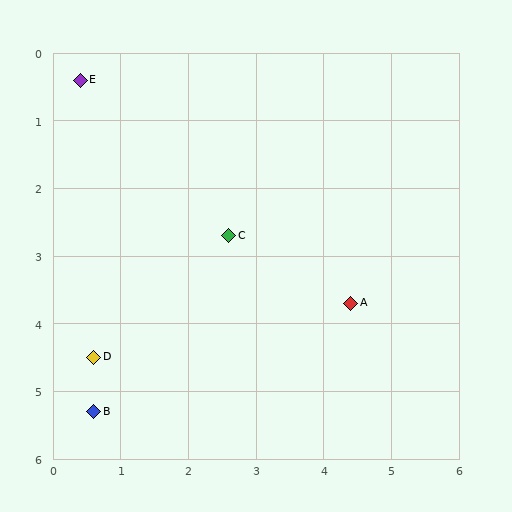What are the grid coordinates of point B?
Point B is at approximately (0.6, 5.3).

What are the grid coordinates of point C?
Point C is at approximately (2.6, 2.7).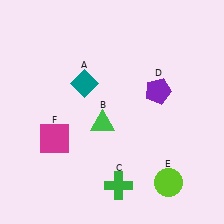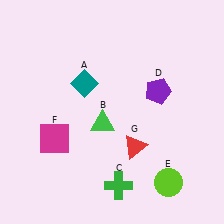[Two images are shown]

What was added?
A red triangle (G) was added in Image 2.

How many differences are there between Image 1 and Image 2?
There is 1 difference between the two images.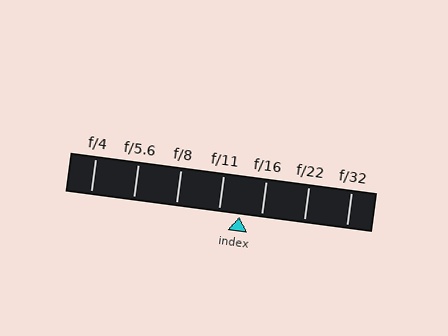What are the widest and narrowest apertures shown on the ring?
The widest aperture shown is f/4 and the narrowest is f/32.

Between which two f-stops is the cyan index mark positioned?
The index mark is between f/11 and f/16.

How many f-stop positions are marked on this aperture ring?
There are 7 f-stop positions marked.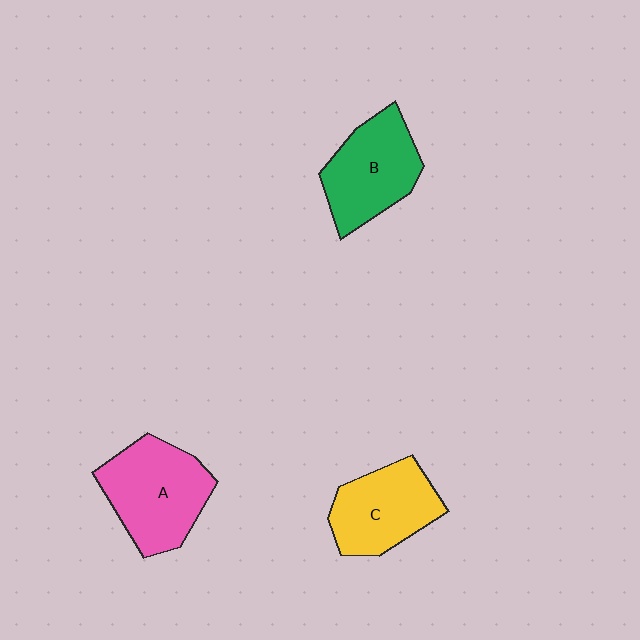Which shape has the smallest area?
Shape C (yellow).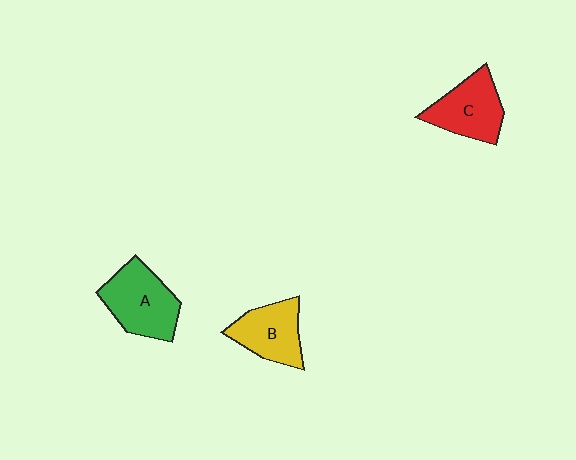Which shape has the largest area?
Shape A (green).